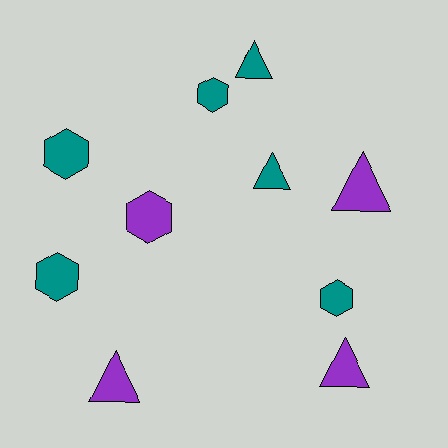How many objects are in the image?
There are 10 objects.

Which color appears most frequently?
Teal, with 6 objects.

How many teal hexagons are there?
There are 4 teal hexagons.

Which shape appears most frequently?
Hexagon, with 5 objects.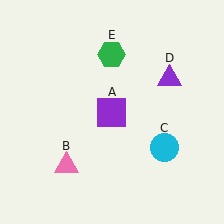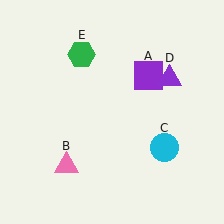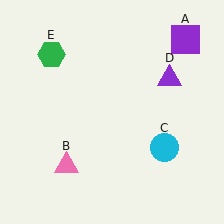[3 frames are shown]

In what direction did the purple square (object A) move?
The purple square (object A) moved up and to the right.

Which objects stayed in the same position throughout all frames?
Pink triangle (object B) and cyan circle (object C) and purple triangle (object D) remained stationary.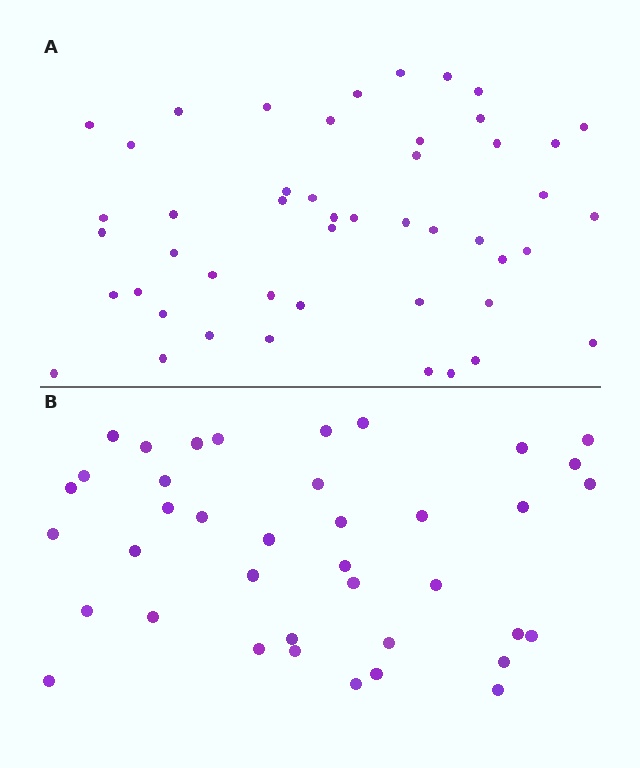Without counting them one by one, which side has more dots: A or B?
Region A (the top region) has more dots.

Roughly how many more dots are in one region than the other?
Region A has roughly 8 or so more dots than region B.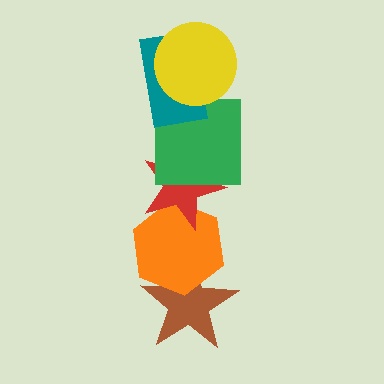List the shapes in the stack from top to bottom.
From top to bottom: the yellow circle, the teal rectangle, the green square, the red star, the orange hexagon, the brown star.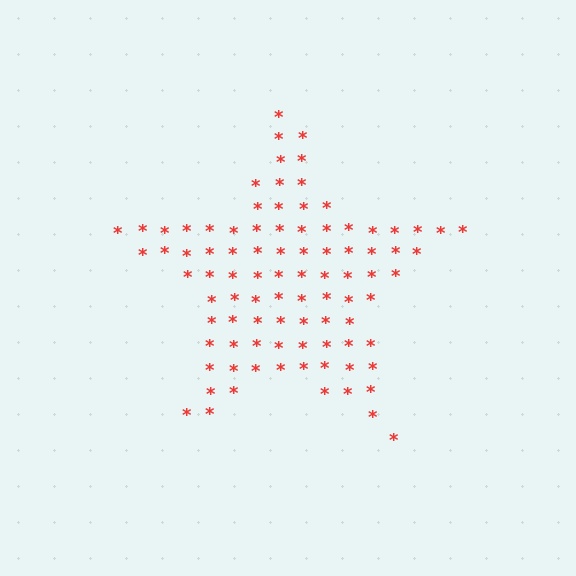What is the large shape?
The large shape is a star.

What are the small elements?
The small elements are asterisks.